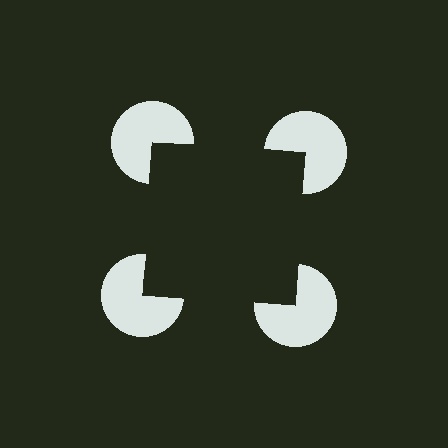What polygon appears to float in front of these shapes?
An illusory square — its edges are inferred from the aligned wedge cuts in the pac-man discs, not physically drawn.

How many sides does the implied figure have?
4 sides.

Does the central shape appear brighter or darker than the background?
It typically appears slightly darker than the background, even though no actual brightness change is drawn.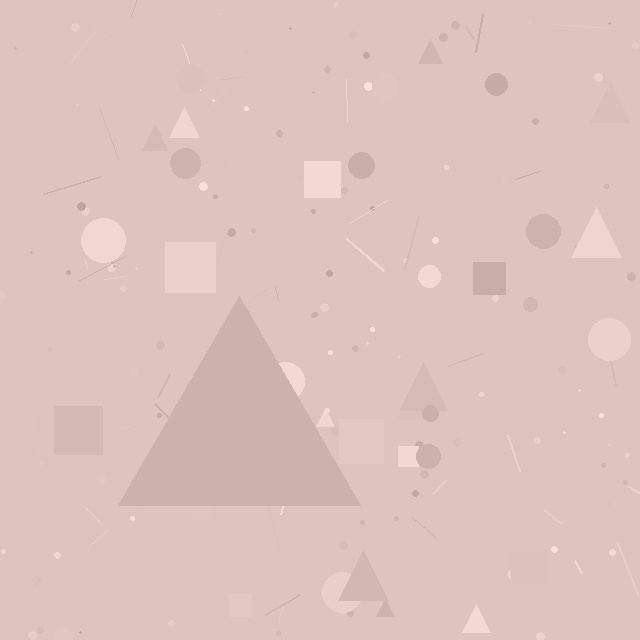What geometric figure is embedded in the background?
A triangle is embedded in the background.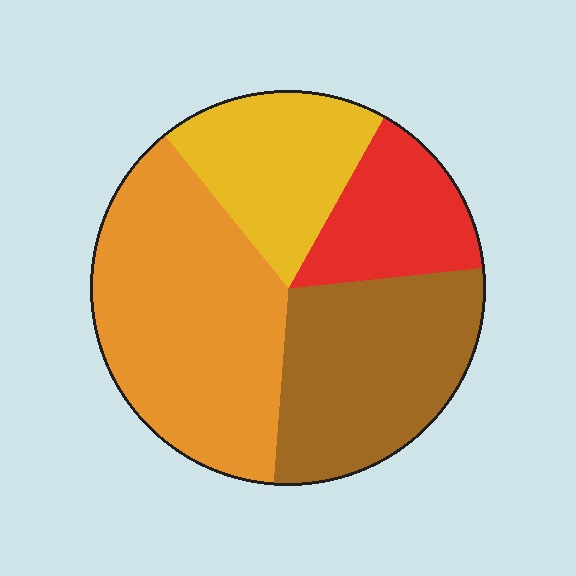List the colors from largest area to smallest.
From largest to smallest: orange, brown, yellow, red.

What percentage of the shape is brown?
Brown takes up about one quarter (1/4) of the shape.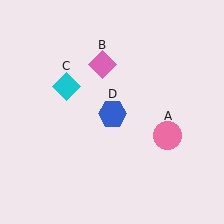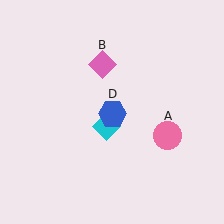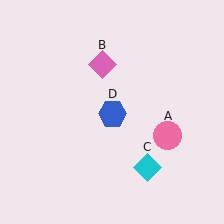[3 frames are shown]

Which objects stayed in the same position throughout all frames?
Pink circle (object A) and pink diamond (object B) and blue hexagon (object D) remained stationary.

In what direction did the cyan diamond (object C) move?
The cyan diamond (object C) moved down and to the right.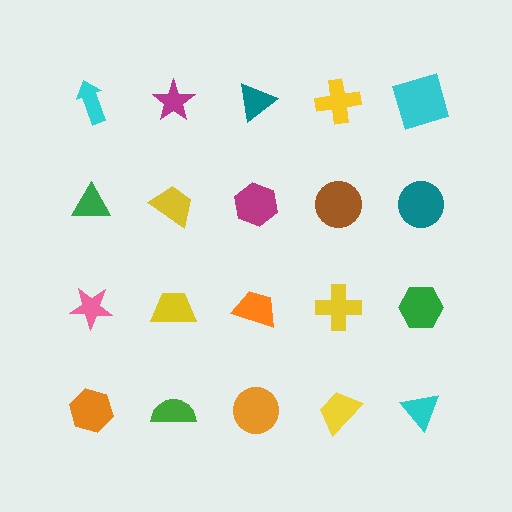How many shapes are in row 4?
5 shapes.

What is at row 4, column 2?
A green semicircle.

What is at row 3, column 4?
A yellow cross.